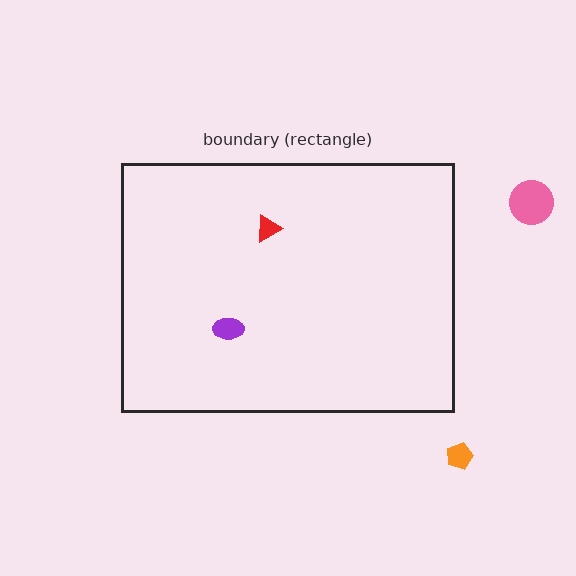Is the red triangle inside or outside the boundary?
Inside.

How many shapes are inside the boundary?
2 inside, 2 outside.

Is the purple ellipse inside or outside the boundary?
Inside.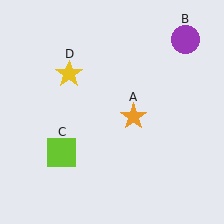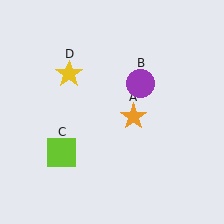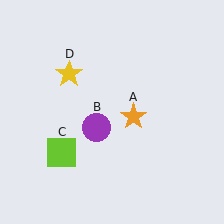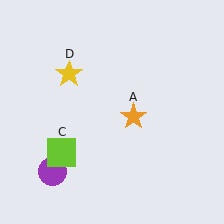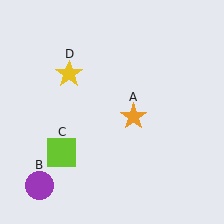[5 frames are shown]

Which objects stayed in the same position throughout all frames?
Orange star (object A) and lime square (object C) and yellow star (object D) remained stationary.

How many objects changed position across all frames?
1 object changed position: purple circle (object B).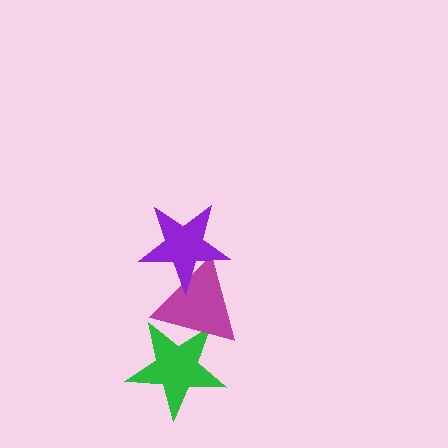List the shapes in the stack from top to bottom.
From top to bottom: the purple star, the magenta triangle, the green star.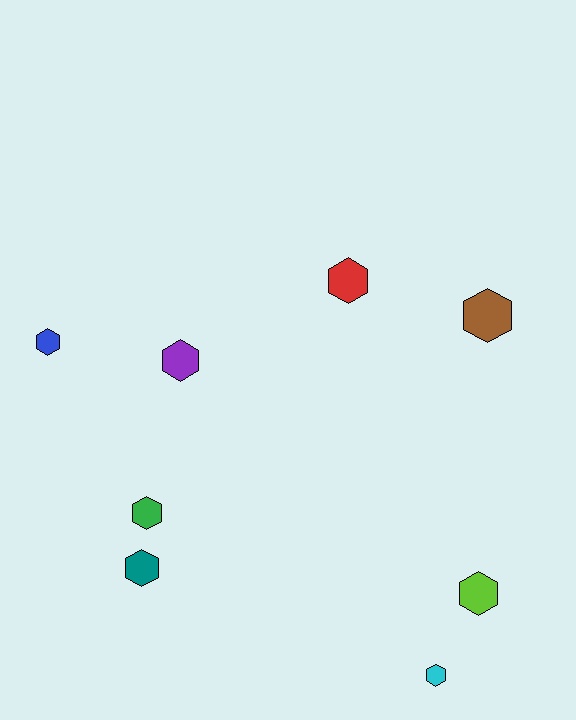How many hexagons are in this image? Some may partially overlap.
There are 8 hexagons.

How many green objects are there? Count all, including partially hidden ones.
There is 1 green object.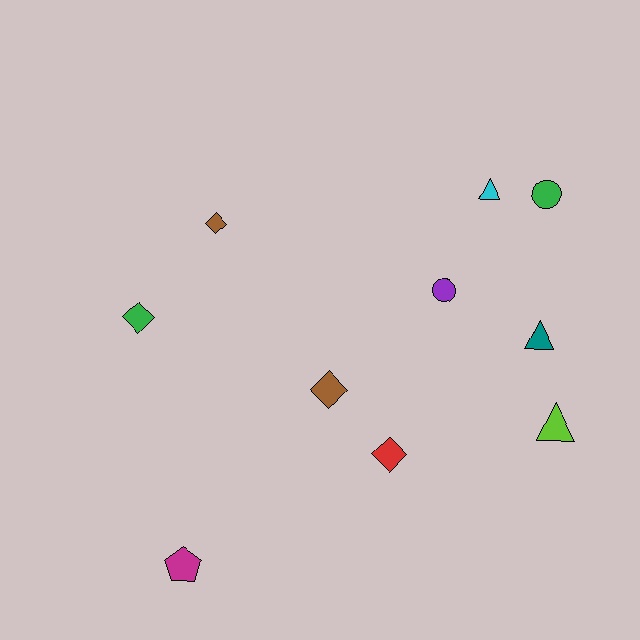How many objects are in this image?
There are 10 objects.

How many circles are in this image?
There are 2 circles.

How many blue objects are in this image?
There are no blue objects.